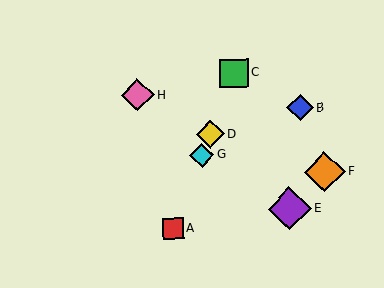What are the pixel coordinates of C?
Object C is at (234, 73).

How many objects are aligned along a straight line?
4 objects (A, C, D, G) are aligned along a straight line.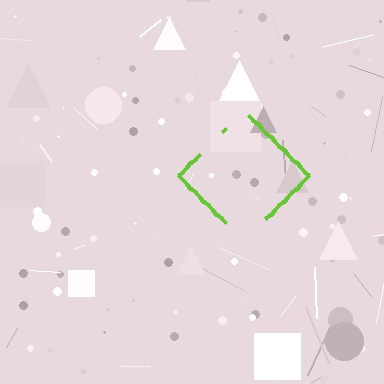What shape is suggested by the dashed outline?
The dashed outline suggests a diamond.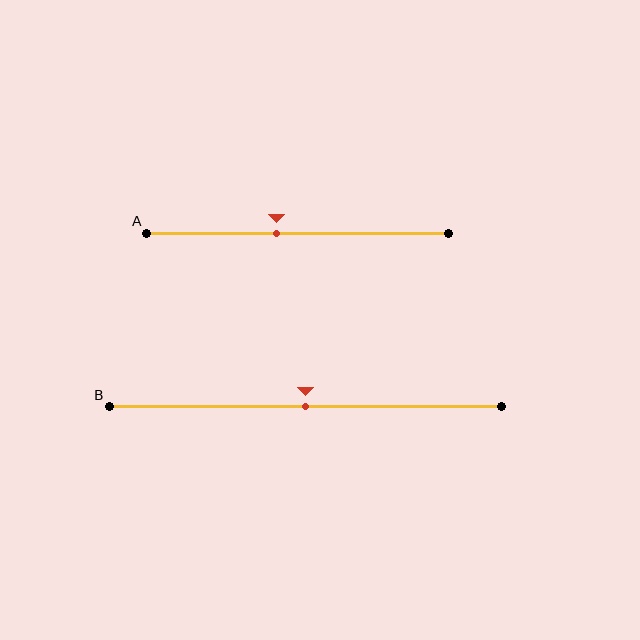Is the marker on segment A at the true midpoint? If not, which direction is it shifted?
No, the marker on segment A is shifted to the left by about 7% of the segment length.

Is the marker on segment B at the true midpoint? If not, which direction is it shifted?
Yes, the marker on segment B is at the true midpoint.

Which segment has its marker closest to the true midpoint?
Segment B has its marker closest to the true midpoint.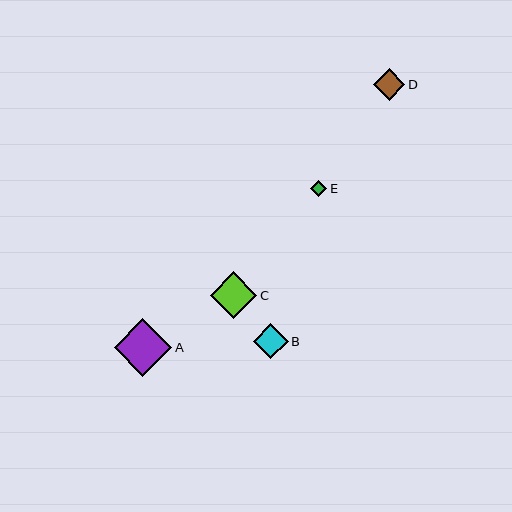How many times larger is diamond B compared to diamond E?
Diamond B is approximately 2.2 times the size of diamond E.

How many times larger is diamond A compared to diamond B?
Diamond A is approximately 1.6 times the size of diamond B.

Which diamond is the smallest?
Diamond E is the smallest with a size of approximately 16 pixels.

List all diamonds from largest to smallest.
From largest to smallest: A, C, B, D, E.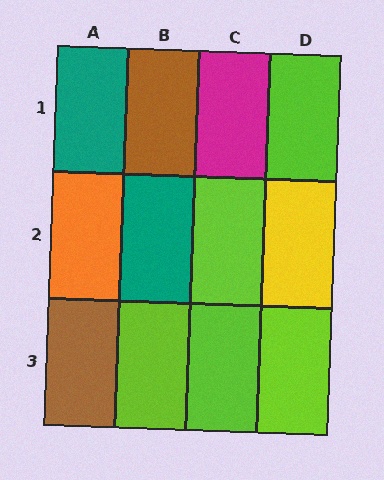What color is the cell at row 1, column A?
Teal.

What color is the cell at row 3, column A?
Brown.